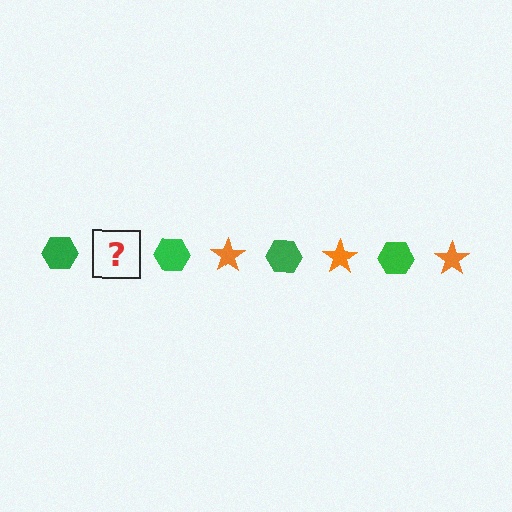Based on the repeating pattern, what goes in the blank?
The blank should be an orange star.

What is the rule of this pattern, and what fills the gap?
The rule is that the pattern alternates between green hexagon and orange star. The gap should be filled with an orange star.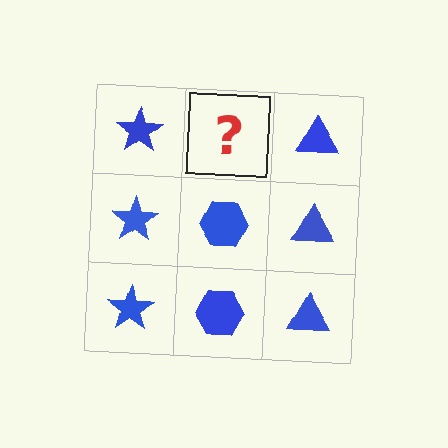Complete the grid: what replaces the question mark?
The question mark should be replaced with a blue hexagon.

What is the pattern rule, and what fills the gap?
The rule is that each column has a consistent shape. The gap should be filled with a blue hexagon.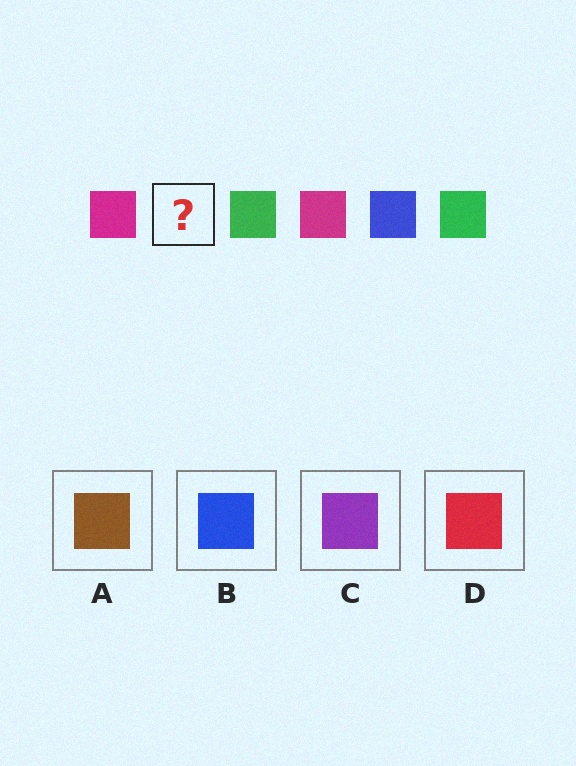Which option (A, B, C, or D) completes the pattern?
B.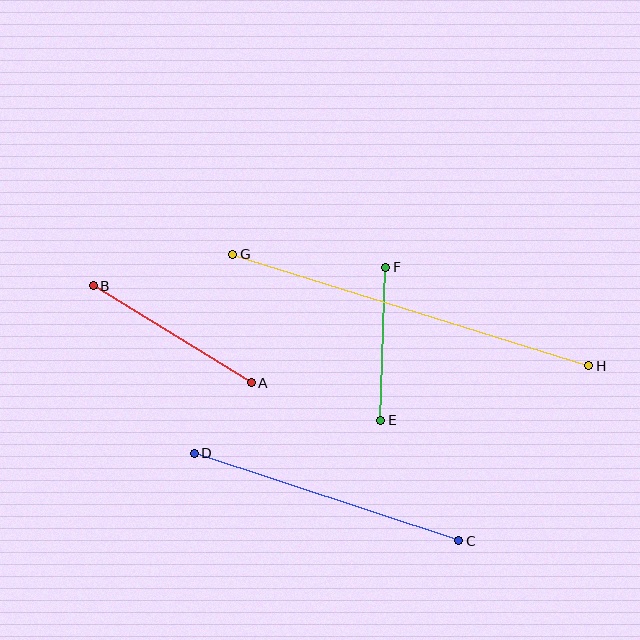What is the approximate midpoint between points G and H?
The midpoint is at approximately (411, 310) pixels.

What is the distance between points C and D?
The distance is approximately 278 pixels.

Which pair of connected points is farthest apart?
Points G and H are farthest apart.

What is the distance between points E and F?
The distance is approximately 153 pixels.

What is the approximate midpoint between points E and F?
The midpoint is at approximately (383, 344) pixels.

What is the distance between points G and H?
The distance is approximately 373 pixels.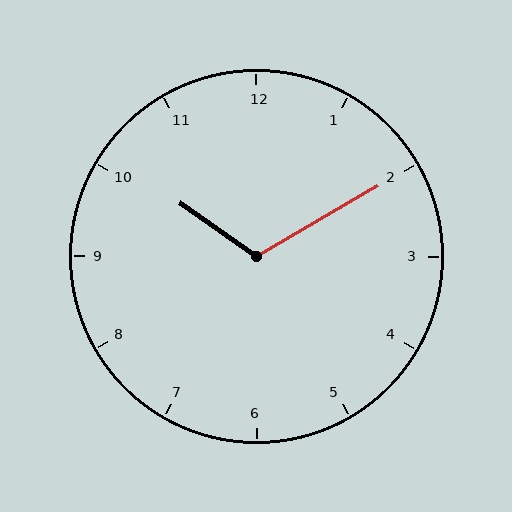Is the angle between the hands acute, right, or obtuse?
It is obtuse.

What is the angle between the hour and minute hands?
Approximately 115 degrees.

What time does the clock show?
10:10.